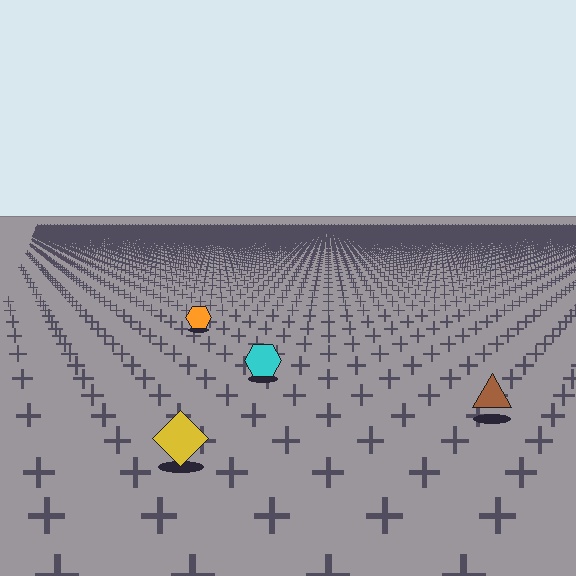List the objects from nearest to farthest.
From nearest to farthest: the yellow diamond, the brown triangle, the cyan hexagon, the orange hexagon.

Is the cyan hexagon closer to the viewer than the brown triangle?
No. The brown triangle is closer — you can tell from the texture gradient: the ground texture is coarser near it.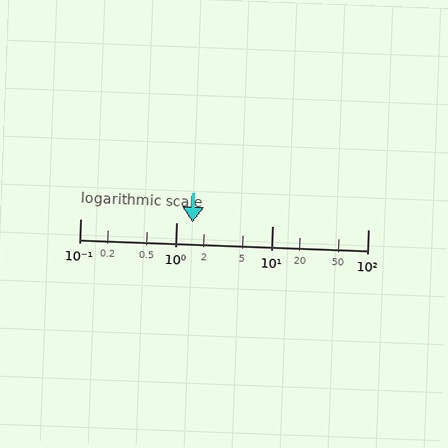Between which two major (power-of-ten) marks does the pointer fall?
The pointer is between 1 and 10.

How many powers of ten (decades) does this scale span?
The scale spans 3 decades, from 0.1 to 100.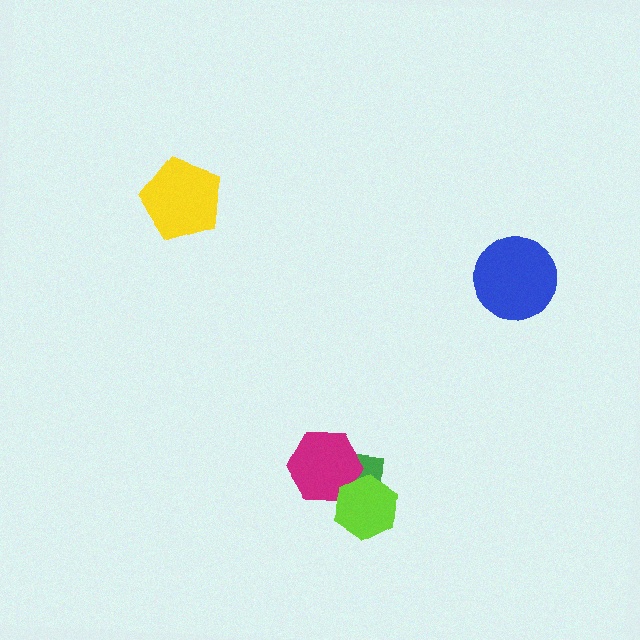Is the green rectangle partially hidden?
Yes, it is partially covered by another shape.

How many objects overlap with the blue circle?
0 objects overlap with the blue circle.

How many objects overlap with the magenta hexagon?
2 objects overlap with the magenta hexagon.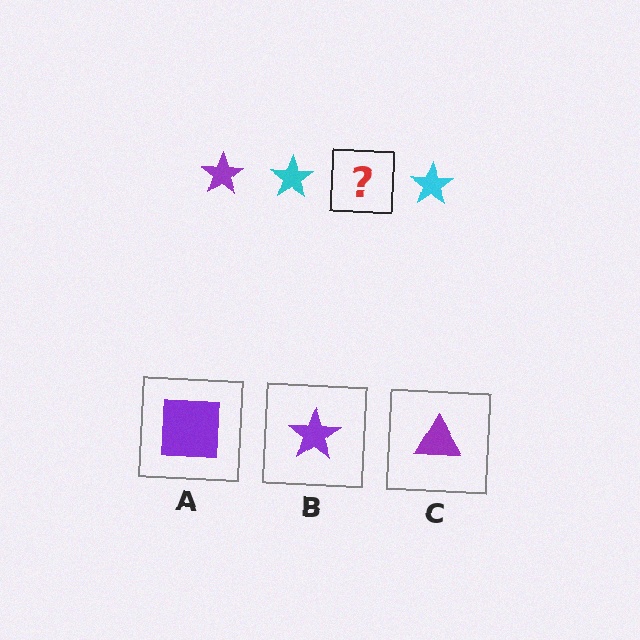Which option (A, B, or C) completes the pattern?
B.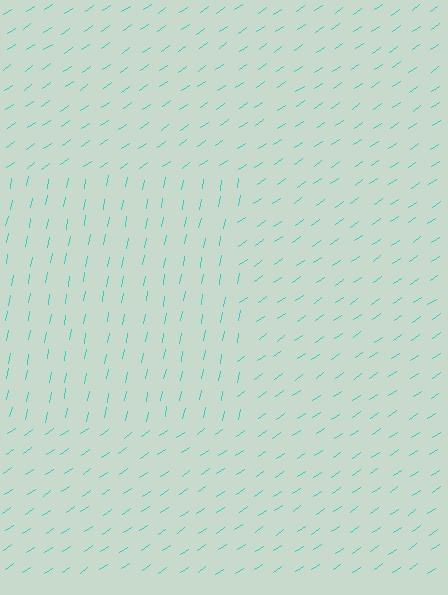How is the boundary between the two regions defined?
The boundary is defined purely by a change in line orientation (approximately 45 degrees difference). All lines are the same color and thickness.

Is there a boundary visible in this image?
Yes, there is a texture boundary formed by a change in line orientation.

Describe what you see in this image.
The image is filled with small cyan line segments. A rectangle region in the image has lines oriented differently from the surrounding lines, creating a visible texture boundary.